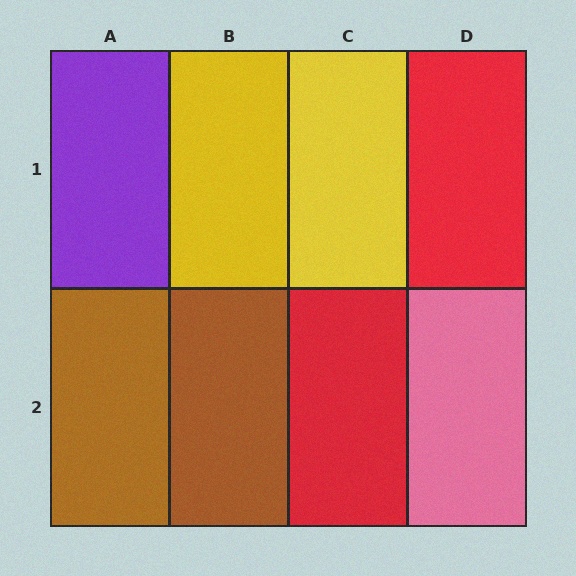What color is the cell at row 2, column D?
Pink.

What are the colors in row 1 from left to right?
Purple, yellow, yellow, red.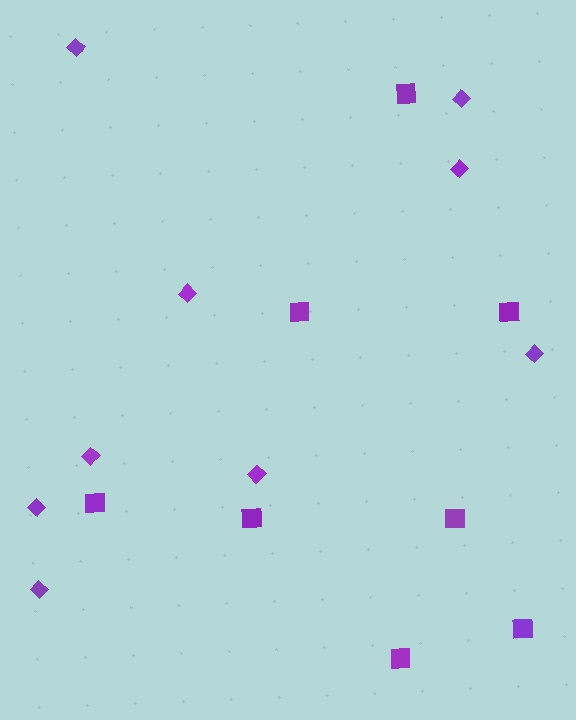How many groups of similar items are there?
There are 2 groups: one group of squares (8) and one group of diamonds (9).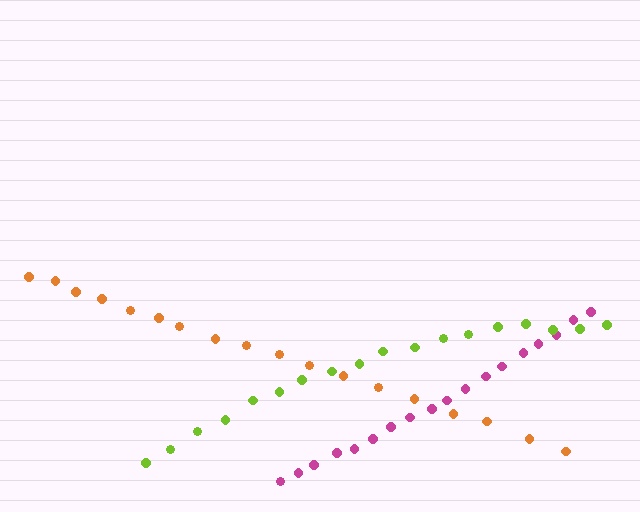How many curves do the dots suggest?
There are 3 distinct paths.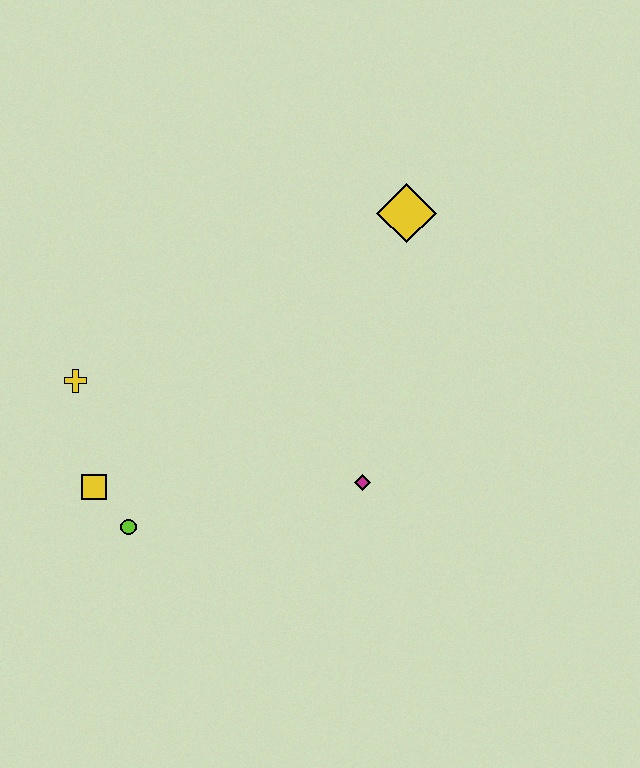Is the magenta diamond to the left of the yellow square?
No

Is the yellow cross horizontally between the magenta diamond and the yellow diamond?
No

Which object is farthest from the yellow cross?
The yellow diamond is farthest from the yellow cross.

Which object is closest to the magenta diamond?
The lime circle is closest to the magenta diamond.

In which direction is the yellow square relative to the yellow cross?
The yellow square is below the yellow cross.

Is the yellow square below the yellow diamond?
Yes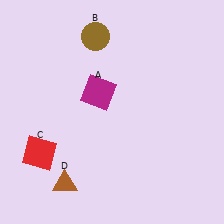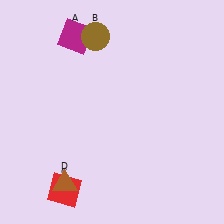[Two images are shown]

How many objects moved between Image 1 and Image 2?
2 objects moved between the two images.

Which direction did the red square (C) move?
The red square (C) moved down.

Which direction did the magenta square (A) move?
The magenta square (A) moved up.